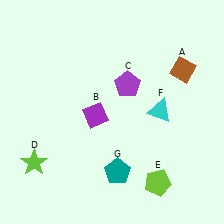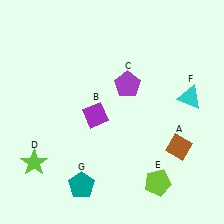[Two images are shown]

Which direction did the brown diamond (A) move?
The brown diamond (A) moved down.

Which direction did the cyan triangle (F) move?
The cyan triangle (F) moved right.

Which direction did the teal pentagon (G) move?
The teal pentagon (G) moved left.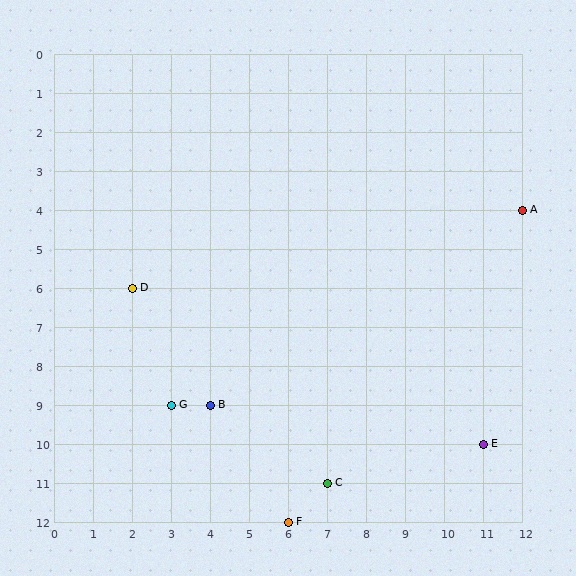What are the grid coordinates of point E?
Point E is at grid coordinates (11, 10).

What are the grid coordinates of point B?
Point B is at grid coordinates (4, 9).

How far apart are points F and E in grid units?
Points F and E are 5 columns and 2 rows apart (about 5.4 grid units diagonally).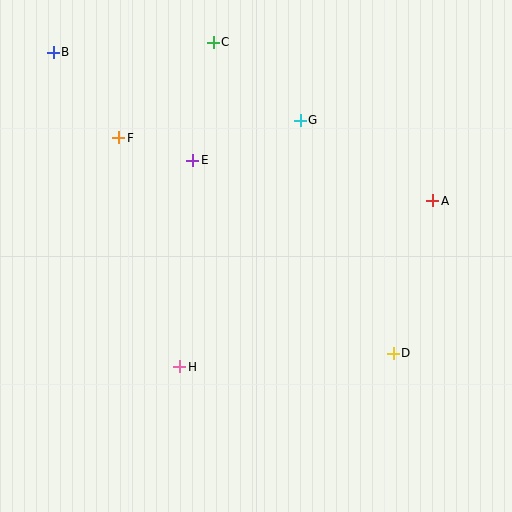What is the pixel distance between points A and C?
The distance between A and C is 271 pixels.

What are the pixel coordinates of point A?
Point A is at (433, 201).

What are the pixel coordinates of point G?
Point G is at (300, 120).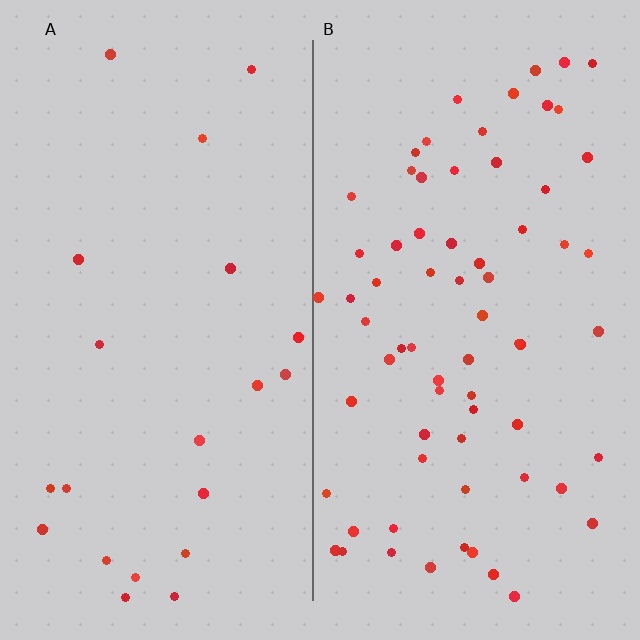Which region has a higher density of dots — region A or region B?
B (the right).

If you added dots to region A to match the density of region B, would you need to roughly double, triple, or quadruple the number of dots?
Approximately triple.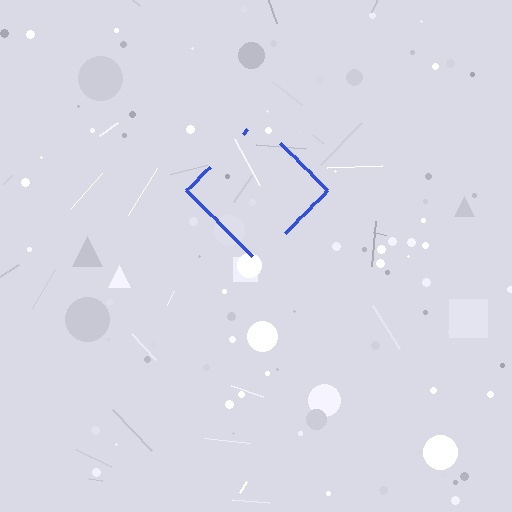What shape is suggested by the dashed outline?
The dashed outline suggests a diamond.